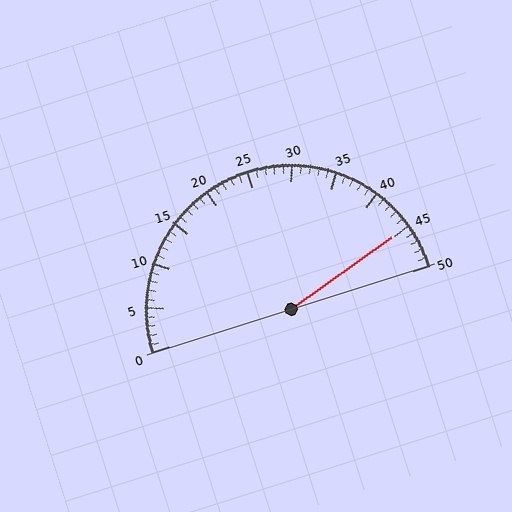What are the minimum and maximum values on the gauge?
The gauge ranges from 0 to 50.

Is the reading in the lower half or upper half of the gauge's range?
The reading is in the upper half of the range (0 to 50).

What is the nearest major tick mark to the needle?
The nearest major tick mark is 45.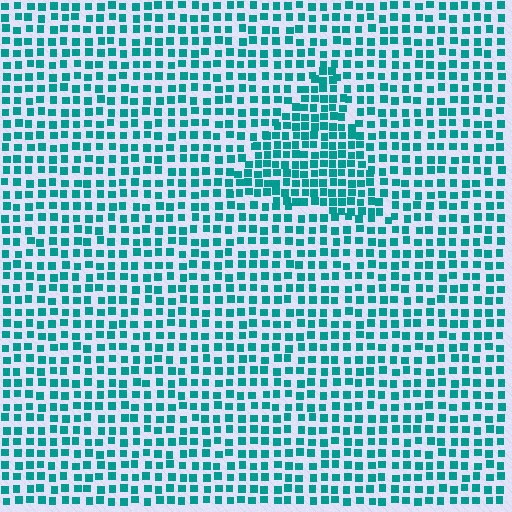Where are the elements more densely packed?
The elements are more densely packed inside the triangle boundary.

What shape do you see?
I see a triangle.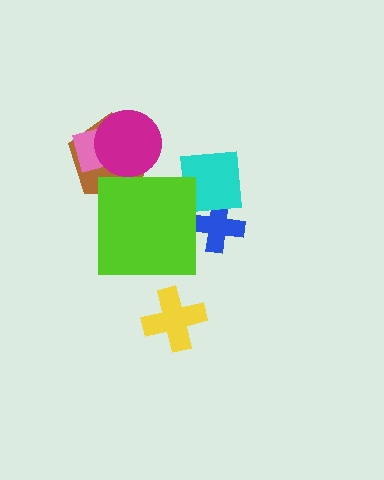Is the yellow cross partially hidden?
No, no other shape covers it.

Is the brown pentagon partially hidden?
Yes, it is partially covered by another shape.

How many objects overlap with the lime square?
2 objects overlap with the lime square.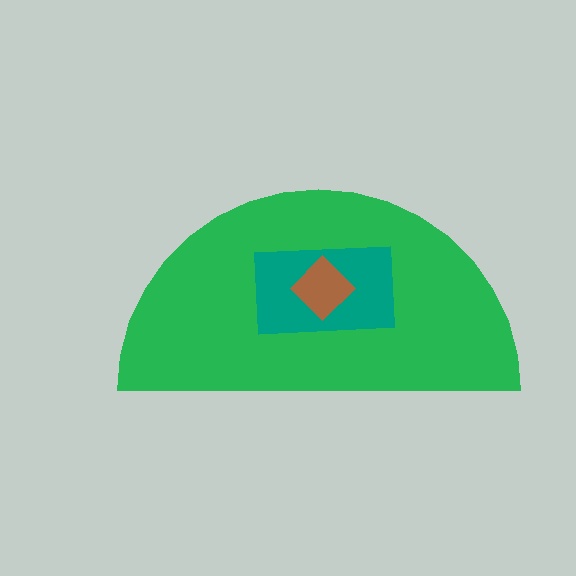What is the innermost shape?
The brown diamond.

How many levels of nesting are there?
3.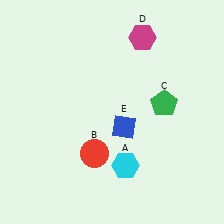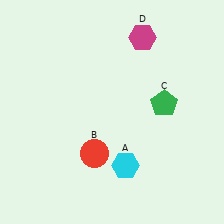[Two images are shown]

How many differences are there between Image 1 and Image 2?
There is 1 difference between the two images.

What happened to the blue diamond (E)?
The blue diamond (E) was removed in Image 2. It was in the bottom-right area of Image 1.